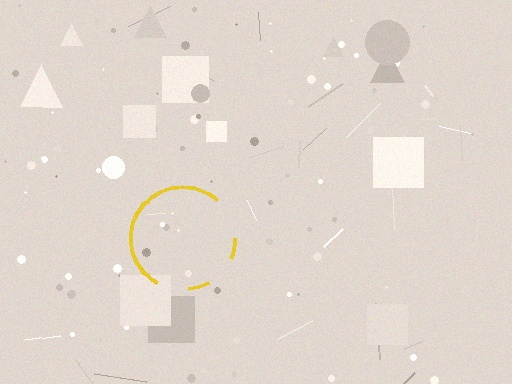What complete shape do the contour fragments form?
The contour fragments form a circle.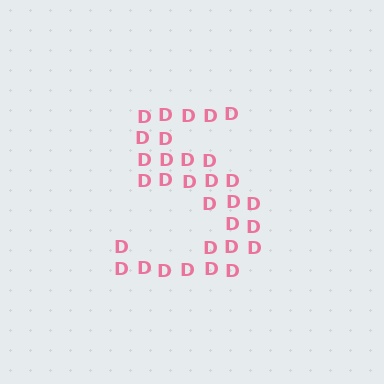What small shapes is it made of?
It is made of small letter D's.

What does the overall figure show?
The overall figure shows the digit 5.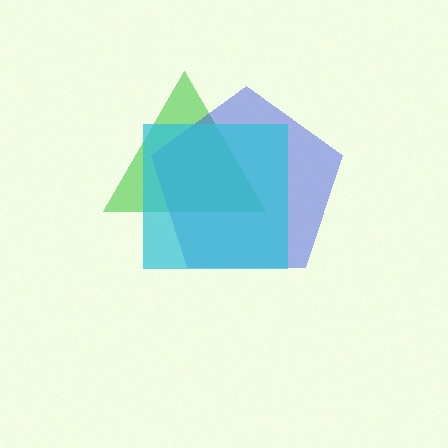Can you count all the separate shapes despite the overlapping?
Yes, there are 3 separate shapes.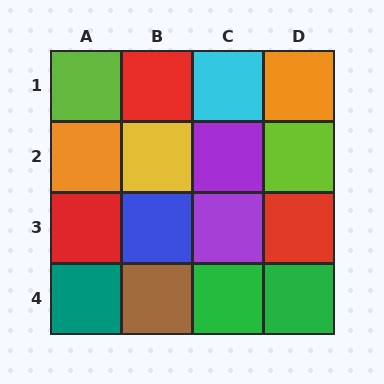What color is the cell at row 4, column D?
Green.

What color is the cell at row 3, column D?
Red.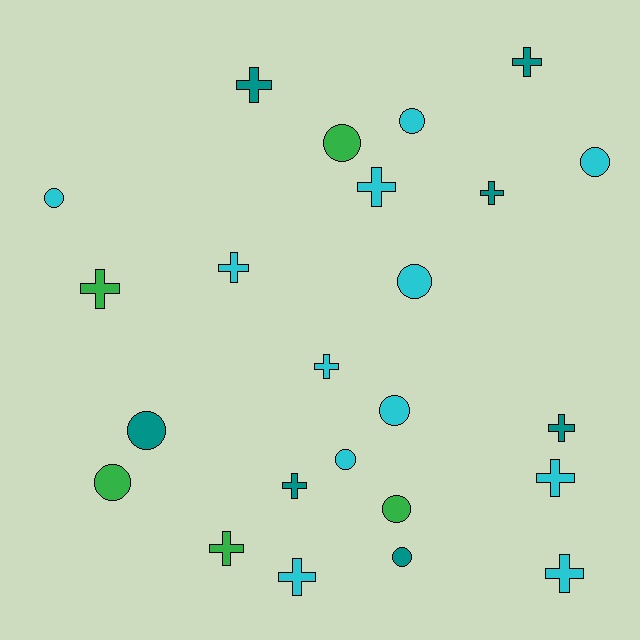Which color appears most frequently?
Cyan, with 12 objects.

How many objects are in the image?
There are 24 objects.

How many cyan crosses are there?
There are 6 cyan crosses.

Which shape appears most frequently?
Cross, with 13 objects.